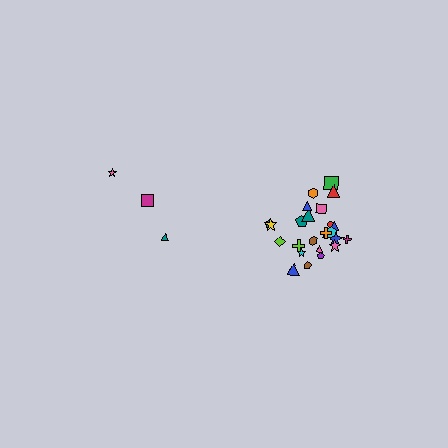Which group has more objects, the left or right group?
The right group.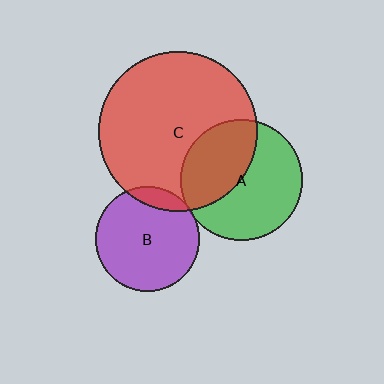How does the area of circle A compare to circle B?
Approximately 1.4 times.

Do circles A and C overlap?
Yes.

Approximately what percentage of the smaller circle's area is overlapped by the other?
Approximately 40%.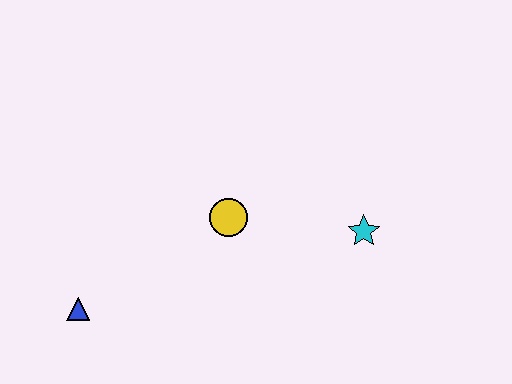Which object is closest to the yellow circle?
The cyan star is closest to the yellow circle.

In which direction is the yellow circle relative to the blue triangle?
The yellow circle is to the right of the blue triangle.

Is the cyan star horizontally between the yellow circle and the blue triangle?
No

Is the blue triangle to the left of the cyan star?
Yes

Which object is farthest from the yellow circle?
The blue triangle is farthest from the yellow circle.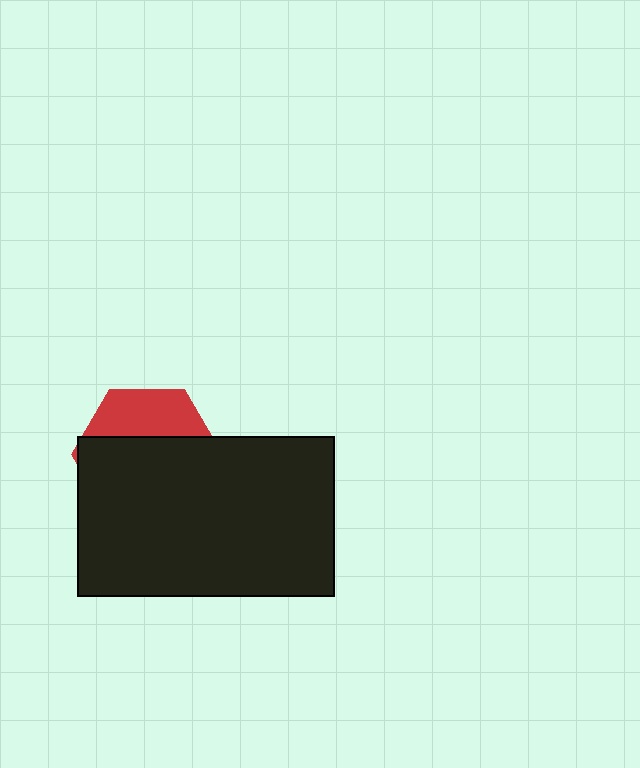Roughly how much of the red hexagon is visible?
A small part of it is visible (roughly 32%).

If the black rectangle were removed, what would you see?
You would see the complete red hexagon.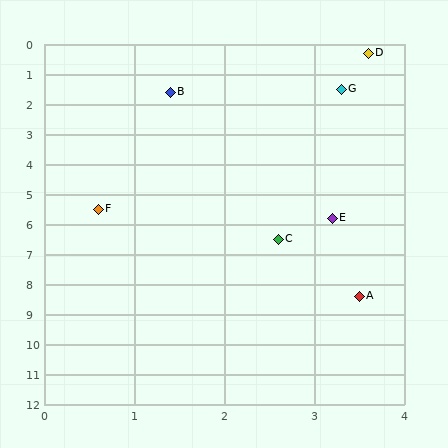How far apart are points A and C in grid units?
Points A and C are about 2.1 grid units apart.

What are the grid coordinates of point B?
Point B is at approximately (1.4, 1.6).